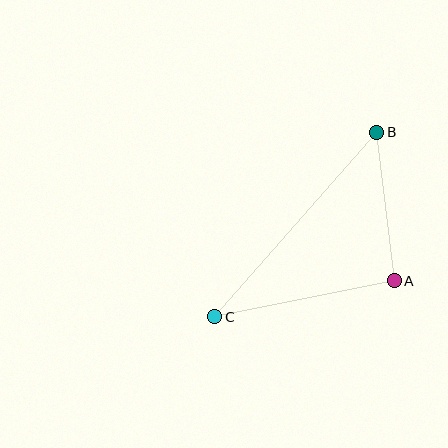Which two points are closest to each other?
Points A and B are closest to each other.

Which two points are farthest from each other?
Points B and C are farthest from each other.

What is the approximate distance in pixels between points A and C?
The distance between A and C is approximately 183 pixels.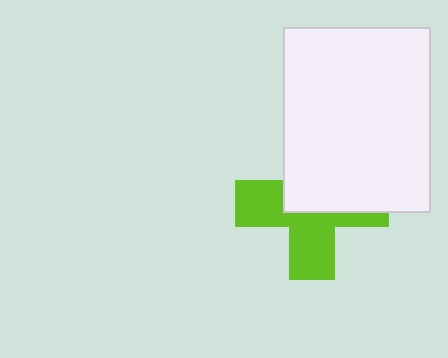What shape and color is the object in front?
The object in front is a white rectangle.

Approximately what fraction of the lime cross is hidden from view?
Roughly 50% of the lime cross is hidden behind the white rectangle.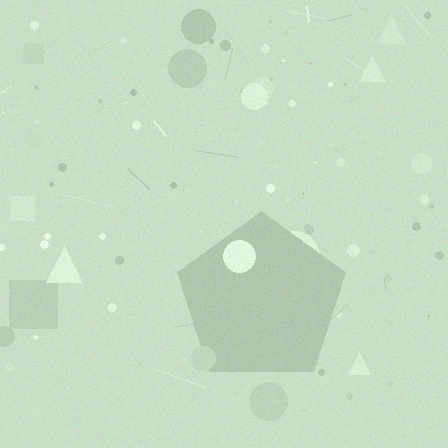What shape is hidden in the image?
A pentagon is hidden in the image.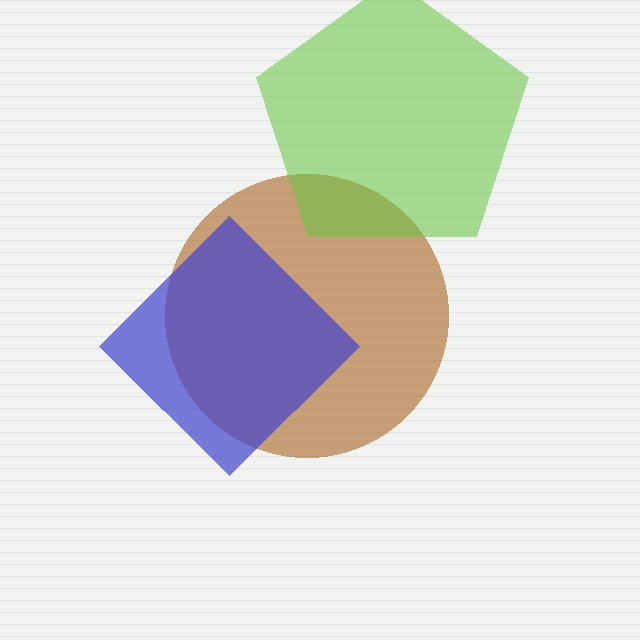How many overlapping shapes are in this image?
There are 3 overlapping shapes in the image.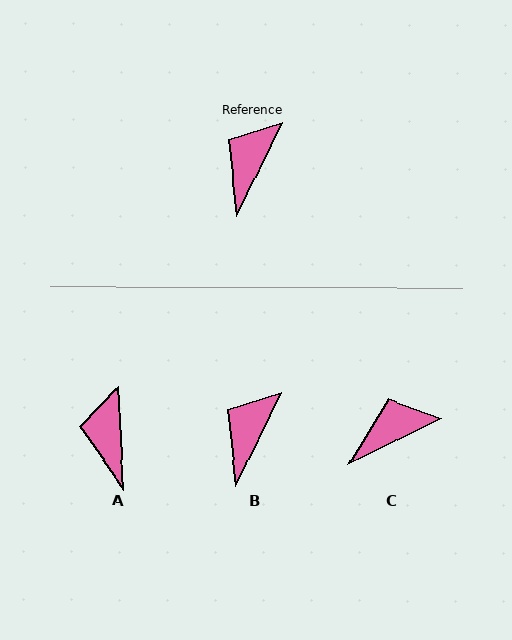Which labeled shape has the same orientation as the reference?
B.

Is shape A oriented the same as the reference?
No, it is off by about 29 degrees.